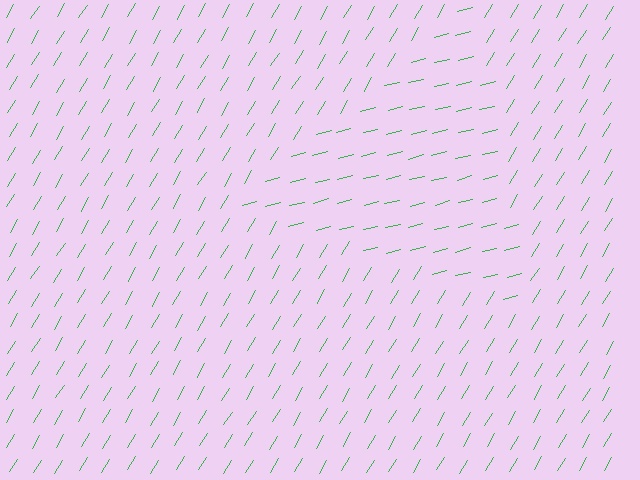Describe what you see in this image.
The image is filled with small green line segments. A triangle region in the image has lines oriented differently from the surrounding lines, creating a visible texture boundary.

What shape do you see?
I see a triangle.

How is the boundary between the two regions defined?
The boundary is defined purely by a change in line orientation (approximately 45 degrees difference). All lines are the same color and thickness.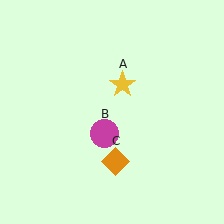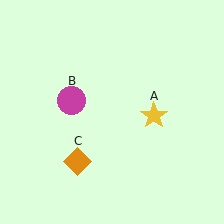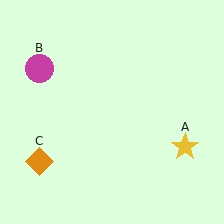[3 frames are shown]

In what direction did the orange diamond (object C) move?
The orange diamond (object C) moved left.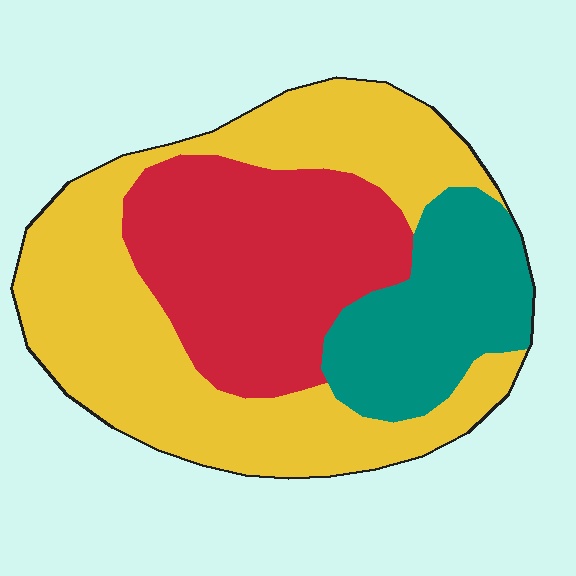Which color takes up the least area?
Teal, at roughly 20%.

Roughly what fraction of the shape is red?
Red takes up about one third (1/3) of the shape.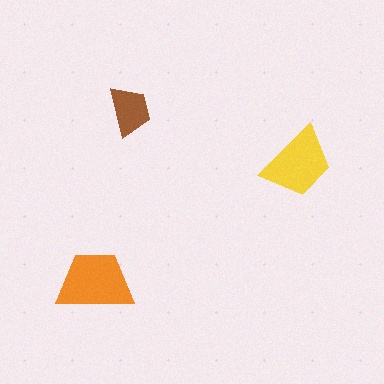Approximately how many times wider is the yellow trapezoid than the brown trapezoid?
About 1.5 times wider.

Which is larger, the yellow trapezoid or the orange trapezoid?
The orange one.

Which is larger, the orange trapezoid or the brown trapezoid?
The orange one.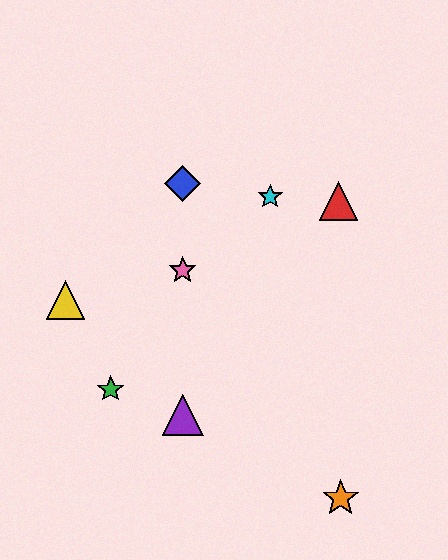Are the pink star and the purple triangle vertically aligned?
Yes, both are at x≈183.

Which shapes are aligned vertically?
The blue diamond, the purple triangle, the pink star are aligned vertically.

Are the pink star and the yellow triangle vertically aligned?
No, the pink star is at x≈183 and the yellow triangle is at x≈66.